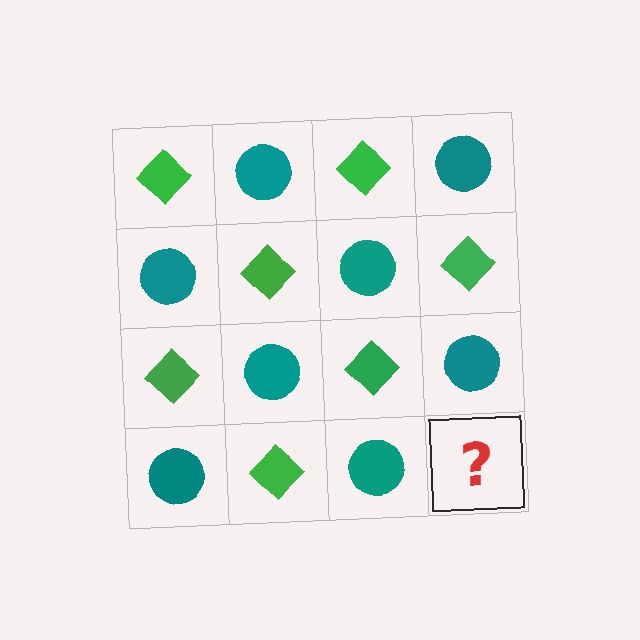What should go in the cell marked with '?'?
The missing cell should contain a green diamond.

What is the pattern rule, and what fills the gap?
The rule is that it alternates green diamond and teal circle in a checkerboard pattern. The gap should be filled with a green diamond.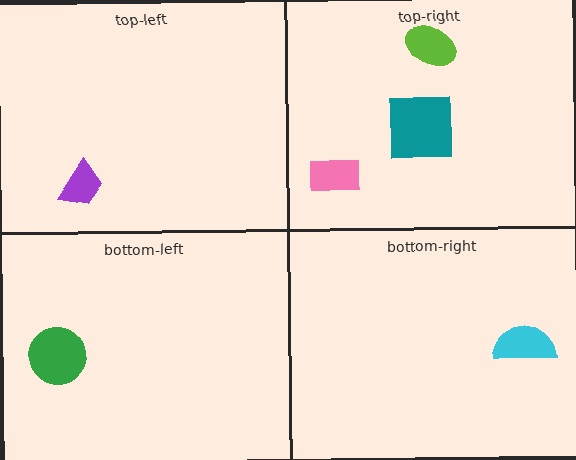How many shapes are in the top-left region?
1.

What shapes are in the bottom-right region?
The cyan semicircle.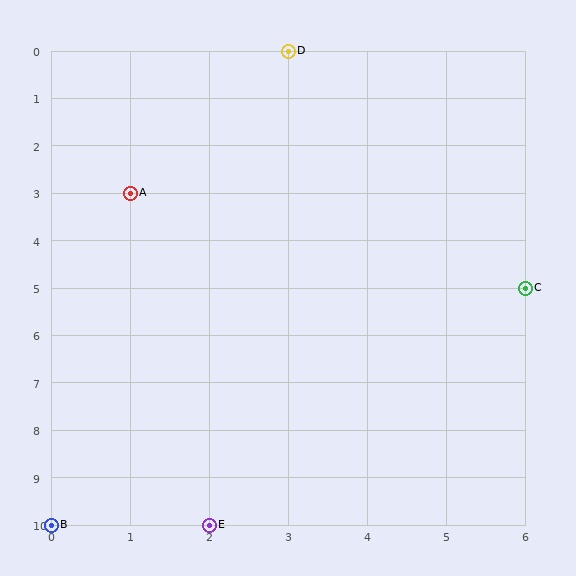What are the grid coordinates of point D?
Point D is at grid coordinates (3, 0).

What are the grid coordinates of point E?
Point E is at grid coordinates (2, 10).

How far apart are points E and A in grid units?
Points E and A are 1 column and 7 rows apart (about 7.1 grid units diagonally).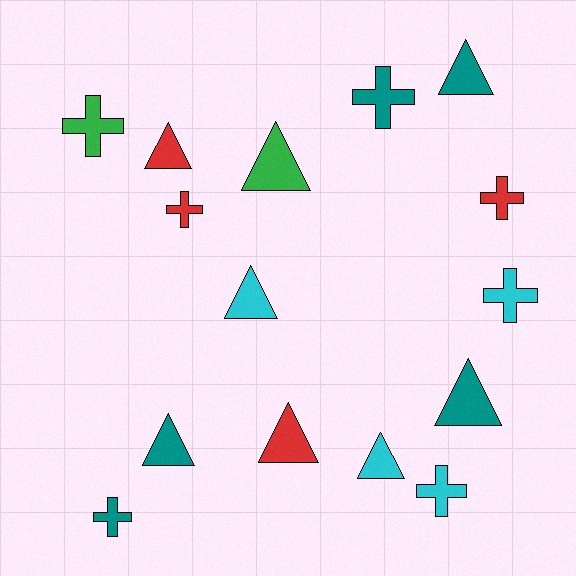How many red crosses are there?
There are 2 red crosses.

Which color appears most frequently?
Teal, with 5 objects.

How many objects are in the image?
There are 15 objects.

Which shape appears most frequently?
Triangle, with 8 objects.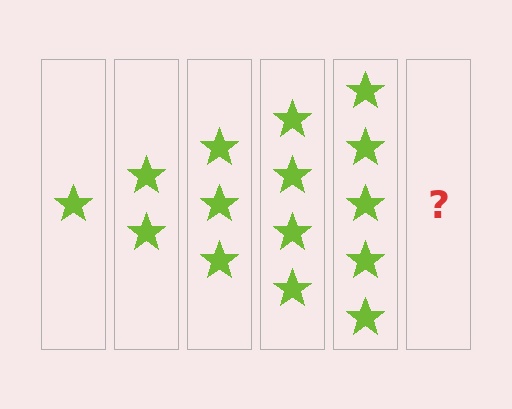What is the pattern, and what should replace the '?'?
The pattern is that each step adds one more star. The '?' should be 6 stars.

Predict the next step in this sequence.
The next step is 6 stars.